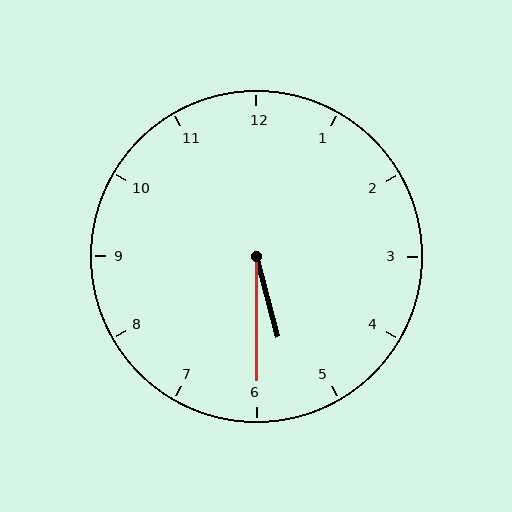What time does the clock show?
5:30.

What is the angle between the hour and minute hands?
Approximately 15 degrees.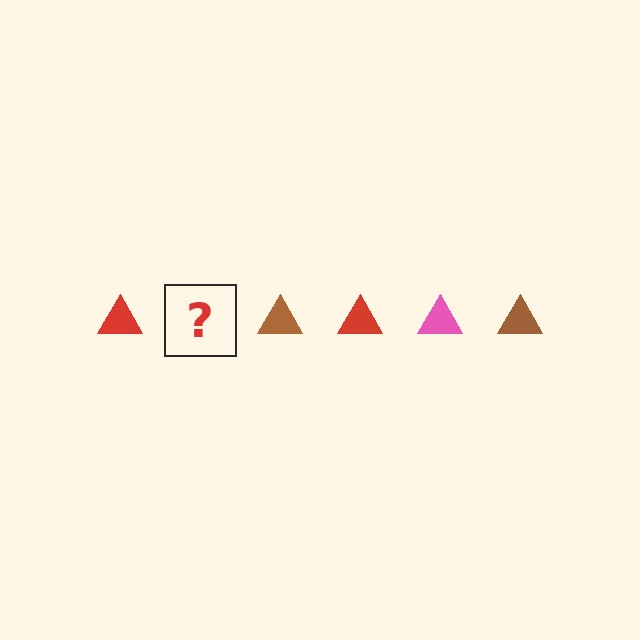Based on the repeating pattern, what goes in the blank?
The blank should be a pink triangle.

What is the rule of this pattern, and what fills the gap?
The rule is that the pattern cycles through red, pink, brown triangles. The gap should be filled with a pink triangle.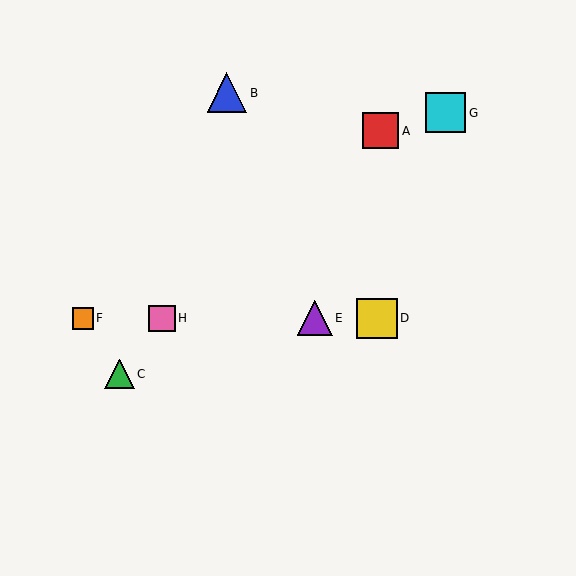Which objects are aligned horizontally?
Objects D, E, F, H are aligned horizontally.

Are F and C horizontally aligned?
No, F is at y≈318 and C is at y≈374.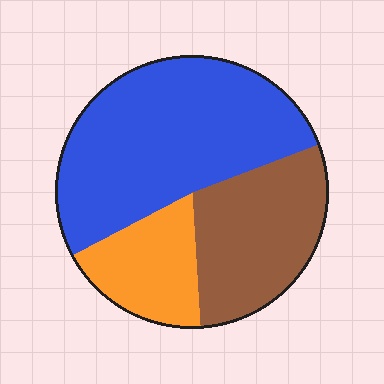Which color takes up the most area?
Blue, at roughly 50%.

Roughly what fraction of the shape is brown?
Brown covers around 30% of the shape.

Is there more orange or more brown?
Brown.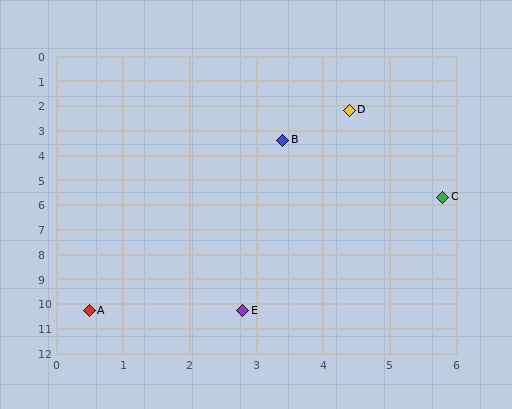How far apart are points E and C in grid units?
Points E and C are about 5.5 grid units apart.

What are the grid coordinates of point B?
Point B is at approximately (3.4, 3.4).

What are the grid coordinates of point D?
Point D is at approximately (4.4, 2.2).